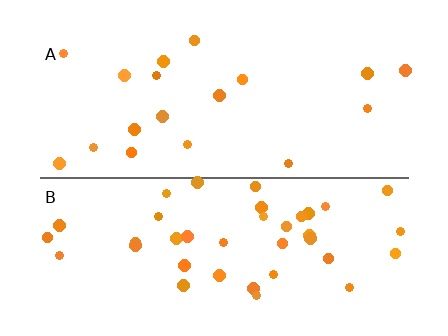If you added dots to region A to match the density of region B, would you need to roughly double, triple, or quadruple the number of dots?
Approximately double.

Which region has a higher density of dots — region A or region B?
B (the bottom).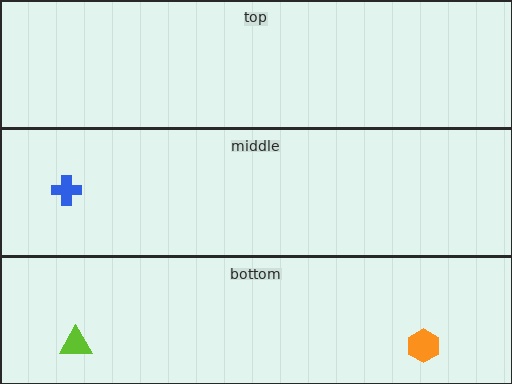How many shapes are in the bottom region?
2.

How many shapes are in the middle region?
1.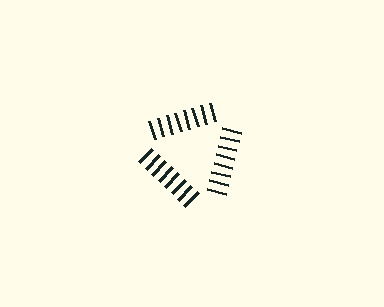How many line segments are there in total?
24 — 8 along each of the 3 edges.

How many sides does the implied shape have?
3 sides — the line-ends trace a triangle.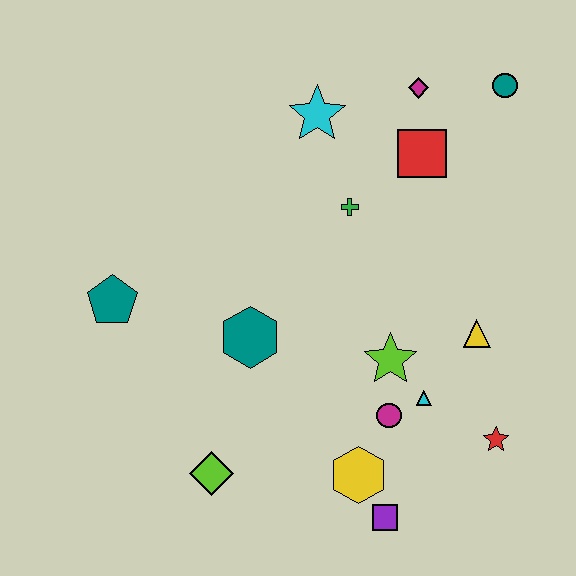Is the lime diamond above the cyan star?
No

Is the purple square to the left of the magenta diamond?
Yes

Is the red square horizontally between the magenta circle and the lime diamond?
No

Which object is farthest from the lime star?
The teal circle is farthest from the lime star.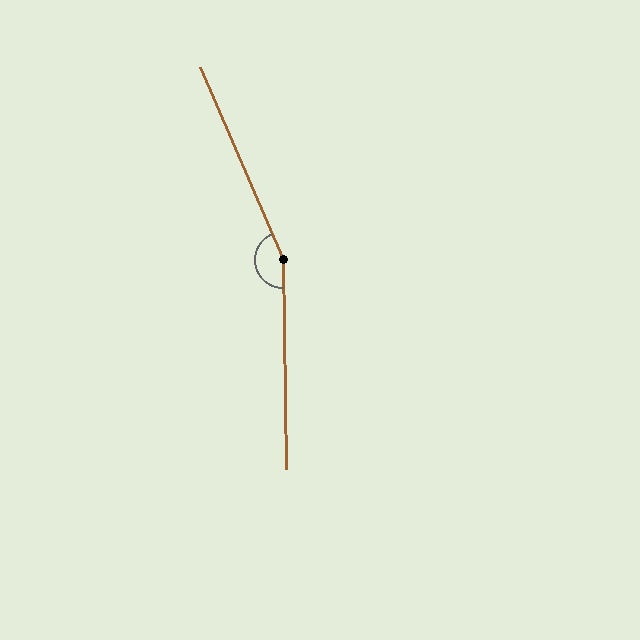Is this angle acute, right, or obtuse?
It is obtuse.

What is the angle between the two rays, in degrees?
Approximately 157 degrees.